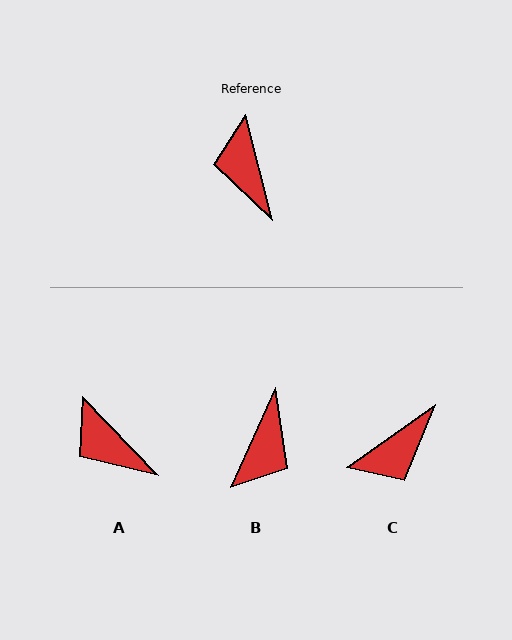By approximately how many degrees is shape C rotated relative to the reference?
Approximately 111 degrees counter-clockwise.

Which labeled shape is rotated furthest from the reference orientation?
B, about 142 degrees away.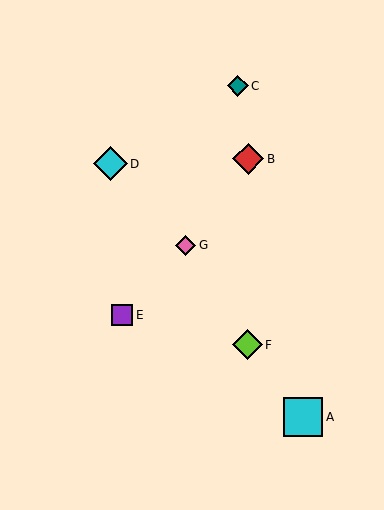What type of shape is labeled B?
Shape B is a red diamond.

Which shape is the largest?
The cyan square (labeled A) is the largest.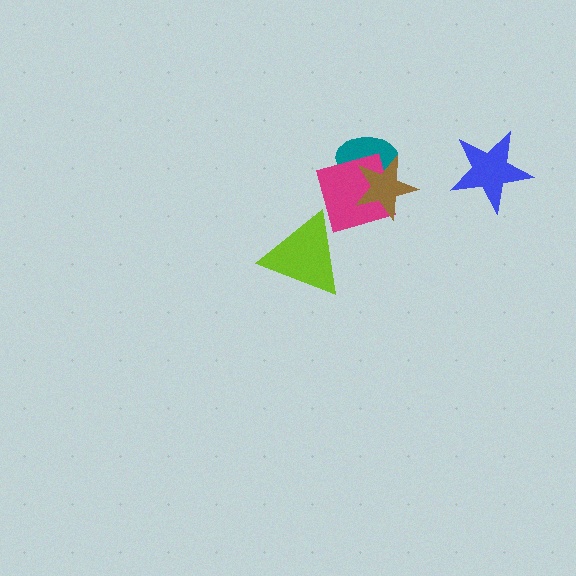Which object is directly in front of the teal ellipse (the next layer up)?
The magenta diamond is directly in front of the teal ellipse.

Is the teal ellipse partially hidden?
Yes, it is partially covered by another shape.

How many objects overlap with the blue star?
0 objects overlap with the blue star.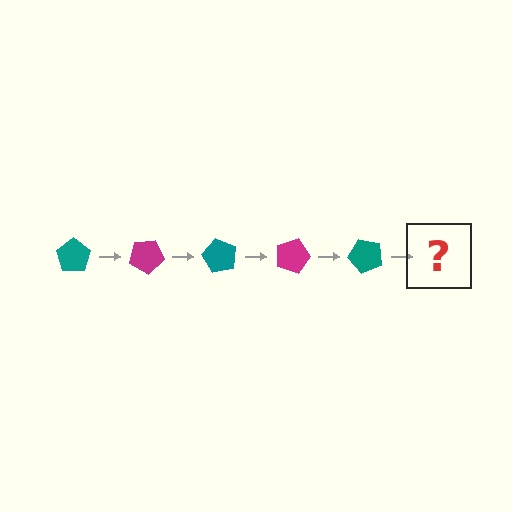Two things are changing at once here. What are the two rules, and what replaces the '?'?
The two rules are that it rotates 30 degrees each step and the color cycles through teal and magenta. The '?' should be a magenta pentagon, rotated 150 degrees from the start.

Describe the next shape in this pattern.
It should be a magenta pentagon, rotated 150 degrees from the start.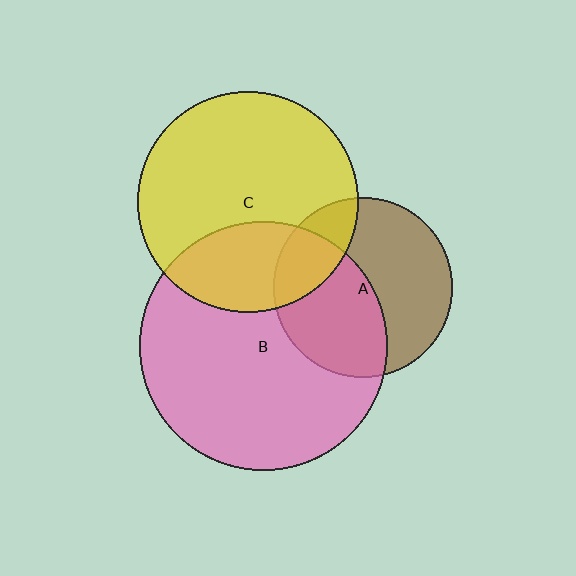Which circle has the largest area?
Circle B (pink).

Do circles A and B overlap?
Yes.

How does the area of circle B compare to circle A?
Approximately 1.9 times.